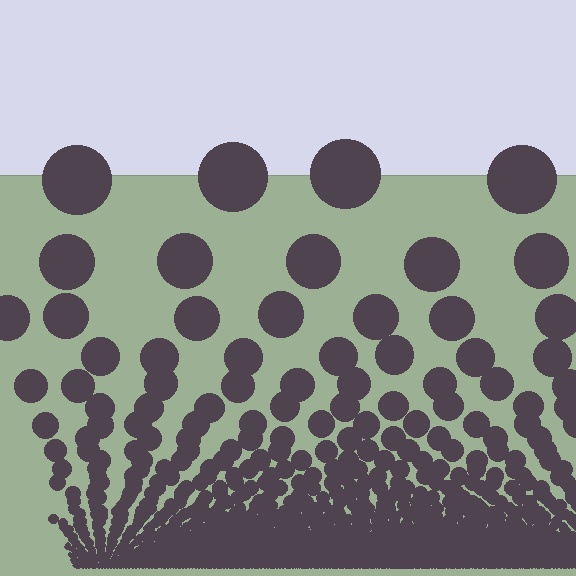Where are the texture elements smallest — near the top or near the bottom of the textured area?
Near the bottom.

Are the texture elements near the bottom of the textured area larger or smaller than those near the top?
Smaller. The gradient is inverted — elements near the bottom are smaller and denser.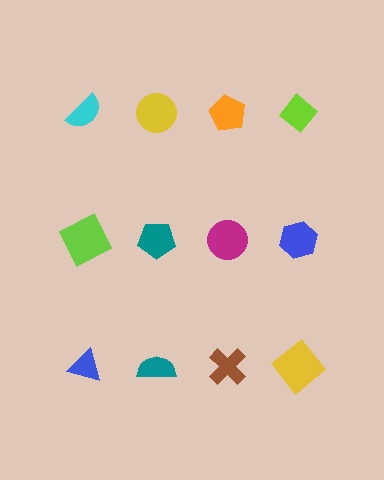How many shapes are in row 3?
4 shapes.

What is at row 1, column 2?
A yellow circle.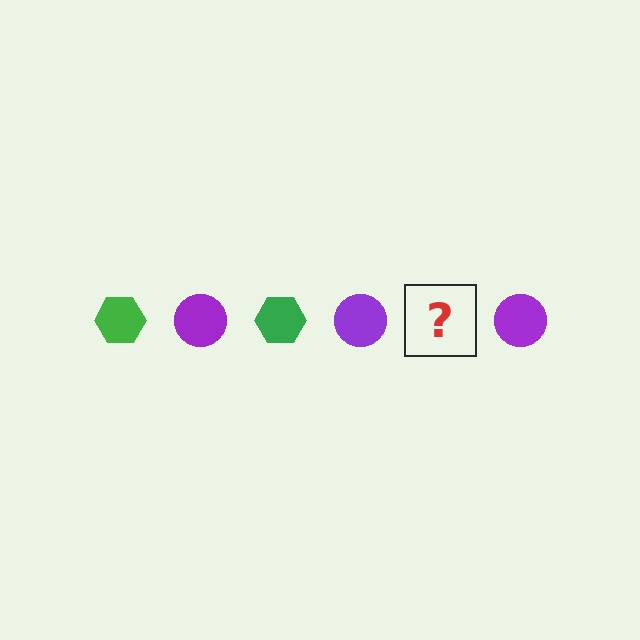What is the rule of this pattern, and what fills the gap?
The rule is that the pattern alternates between green hexagon and purple circle. The gap should be filled with a green hexagon.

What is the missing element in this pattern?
The missing element is a green hexagon.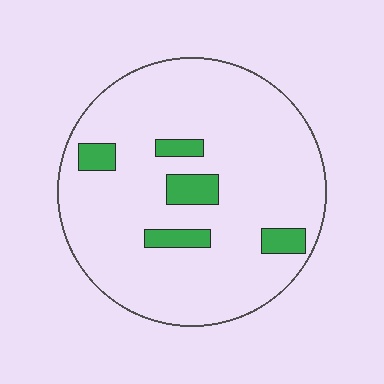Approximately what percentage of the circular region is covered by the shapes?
Approximately 10%.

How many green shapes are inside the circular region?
5.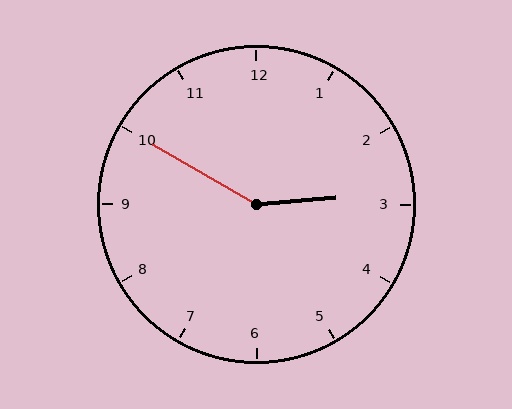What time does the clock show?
2:50.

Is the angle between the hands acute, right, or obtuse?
It is obtuse.